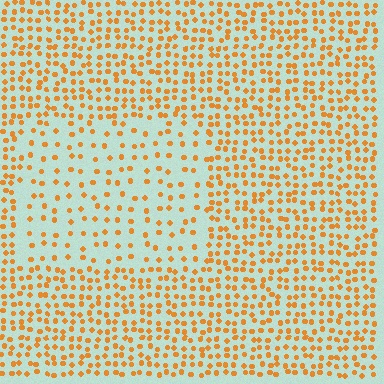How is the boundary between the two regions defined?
The boundary is defined by a change in element density (approximately 2.2x ratio). All elements are the same color, size, and shape.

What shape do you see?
I see a rectangle.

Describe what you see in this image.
The image contains small orange elements arranged at two different densities. A rectangle-shaped region is visible where the elements are less densely packed than the surrounding area.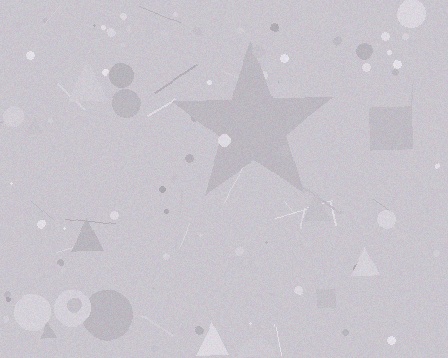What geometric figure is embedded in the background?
A star is embedded in the background.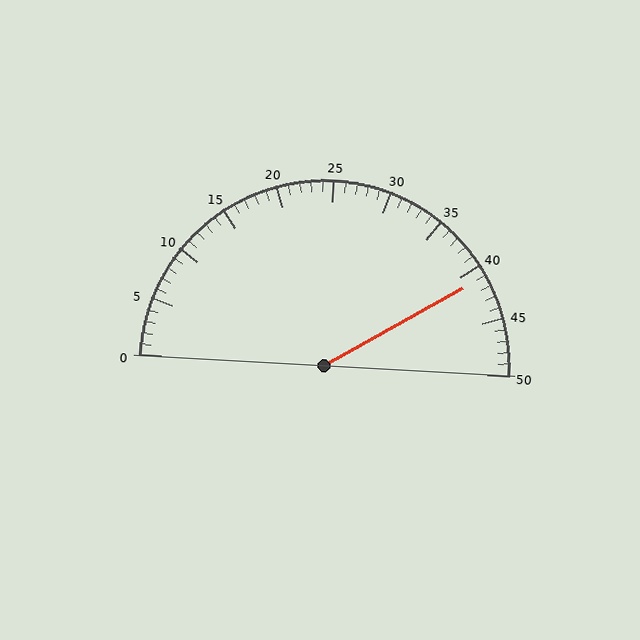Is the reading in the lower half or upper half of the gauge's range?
The reading is in the upper half of the range (0 to 50).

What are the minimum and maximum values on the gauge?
The gauge ranges from 0 to 50.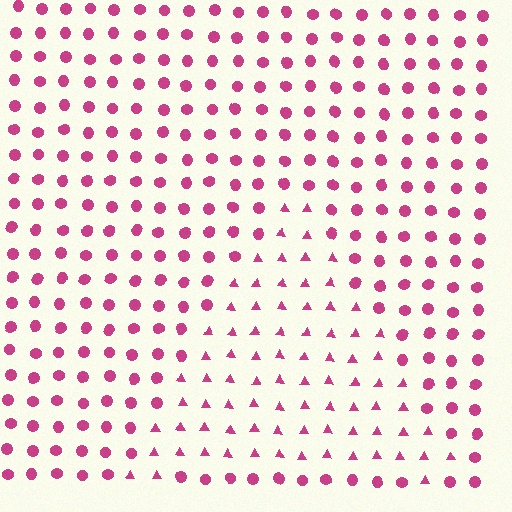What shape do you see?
I see a triangle.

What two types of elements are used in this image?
The image uses triangles inside the triangle region and circles outside it.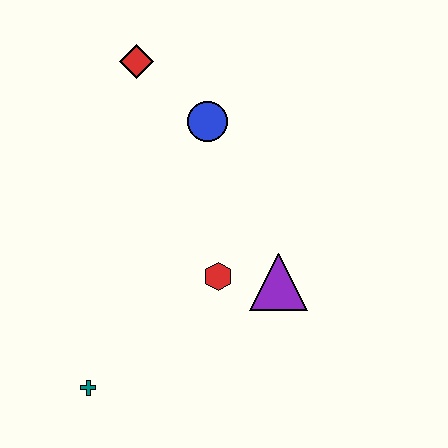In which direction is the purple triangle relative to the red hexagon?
The purple triangle is to the right of the red hexagon.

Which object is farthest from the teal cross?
The red diamond is farthest from the teal cross.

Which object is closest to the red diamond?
The blue circle is closest to the red diamond.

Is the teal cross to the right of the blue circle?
No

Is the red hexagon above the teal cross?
Yes